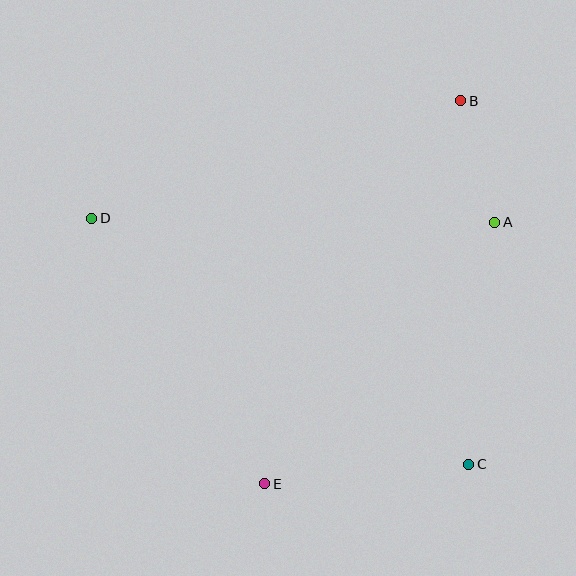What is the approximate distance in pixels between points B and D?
The distance between B and D is approximately 387 pixels.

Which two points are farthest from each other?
Points C and D are farthest from each other.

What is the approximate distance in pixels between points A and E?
The distance between A and E is approximately 348 pixels.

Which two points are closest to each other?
Points A and B are closest to each other.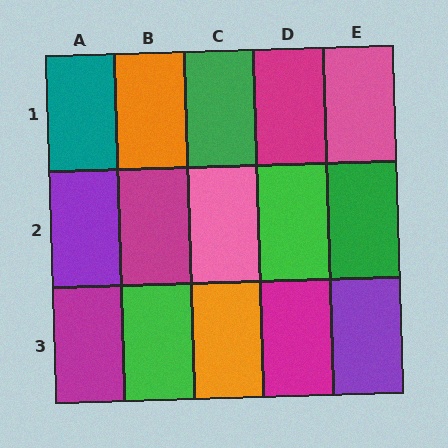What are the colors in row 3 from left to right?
Magenta, green, orange, magenta, purple.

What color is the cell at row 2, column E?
Green.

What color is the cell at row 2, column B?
Magenta.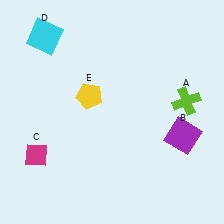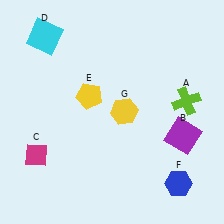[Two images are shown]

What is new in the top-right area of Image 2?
A yellow hexagon (G) was added in the top-right area of Image 2.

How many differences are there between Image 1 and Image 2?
There are 2 differences between the two images.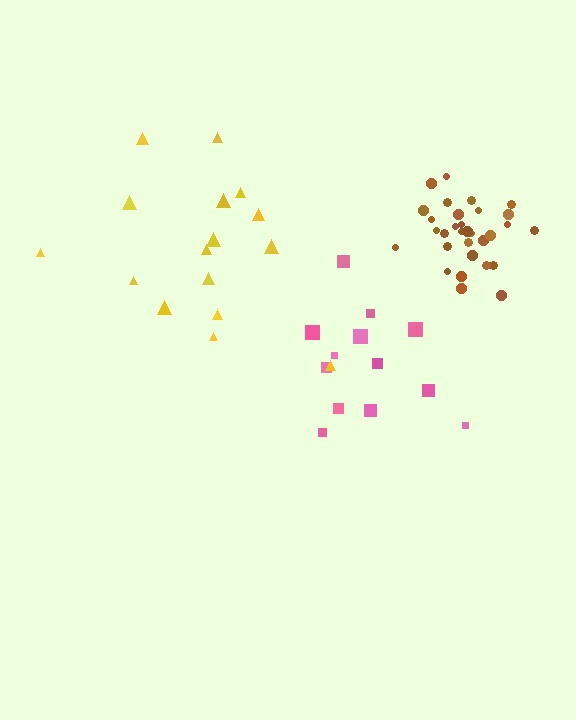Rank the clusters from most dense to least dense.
brown, yellow, pink.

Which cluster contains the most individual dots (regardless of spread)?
Brown (32).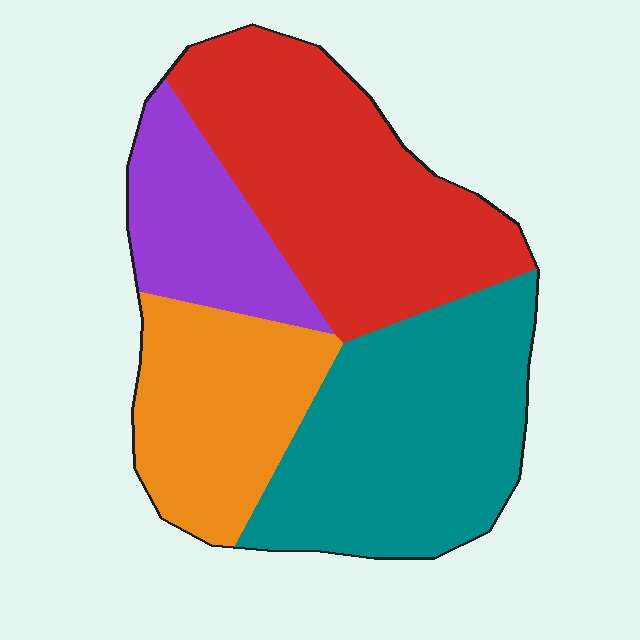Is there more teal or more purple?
Teal.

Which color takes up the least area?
Purple, at roughly 15%.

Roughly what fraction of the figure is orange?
Orange covers 20% of the figure.